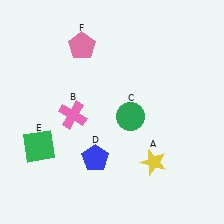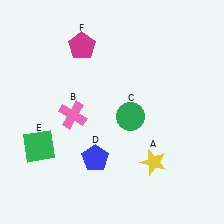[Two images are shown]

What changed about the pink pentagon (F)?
In Image 1, F is pink. In Image 2, it changed to magenta.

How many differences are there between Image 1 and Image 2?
There is 1 difference between the two images.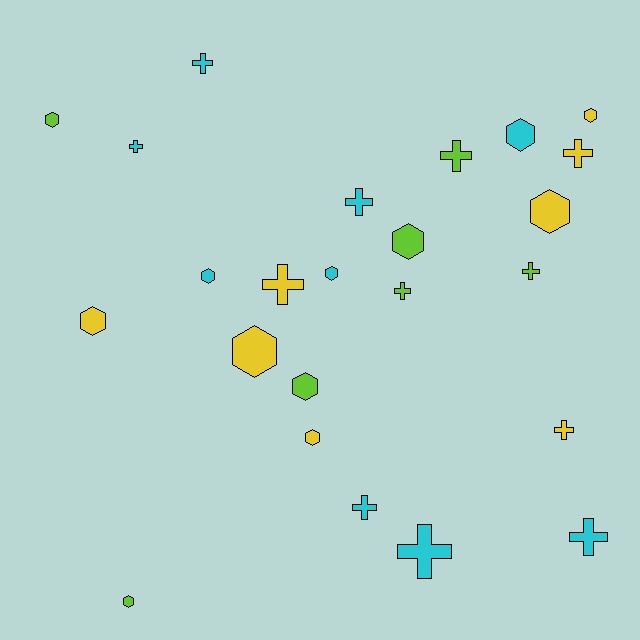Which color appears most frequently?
Cyan, with 9 objects.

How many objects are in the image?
There are 24 objects.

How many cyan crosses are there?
There are 6 cyan crosses.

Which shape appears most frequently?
Hexagon, with 12 objects.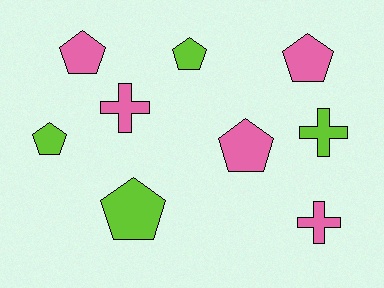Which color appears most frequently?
Pink, with 5 objects.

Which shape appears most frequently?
Pentagon, with 6 objects.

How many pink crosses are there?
There are 2 pink crosses.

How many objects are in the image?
There are 9 objects.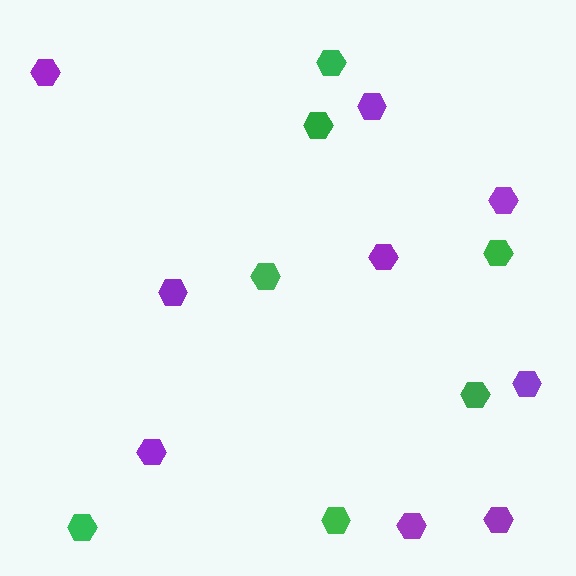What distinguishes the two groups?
There are 2 groups: one group of purple hexagons (9) and one group of green hexagons (7).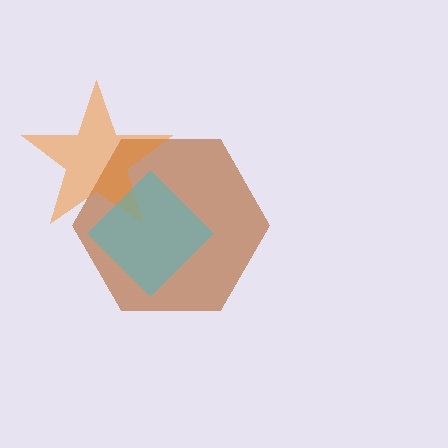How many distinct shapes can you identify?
There are 3 distinct shapes: a brown hexagon, an orange star, a cyan diamond.